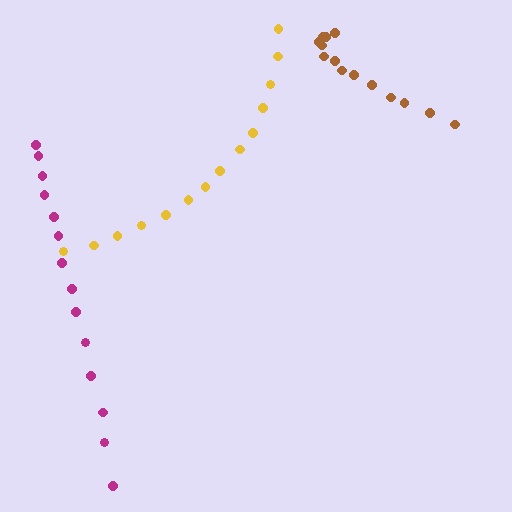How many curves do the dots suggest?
There are 3 distinct paths.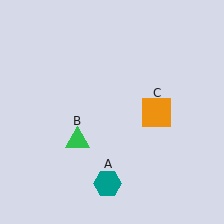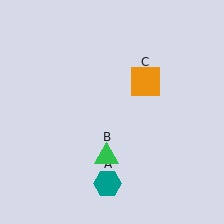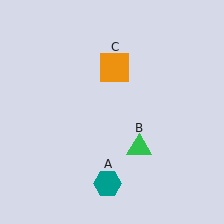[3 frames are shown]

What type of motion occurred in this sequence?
The green triangle (object B), orange square (object C) rotated counterclockwise around the center of the scene.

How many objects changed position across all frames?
2 objects changed position: green triangle (object B), orange square (object C).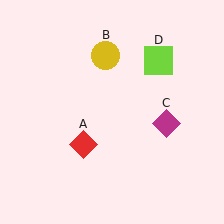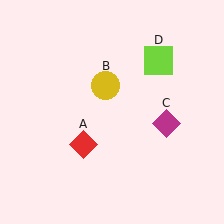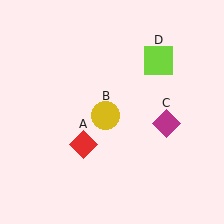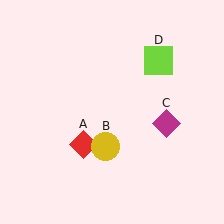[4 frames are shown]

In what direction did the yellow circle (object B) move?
The yellow circle (object B) moved down.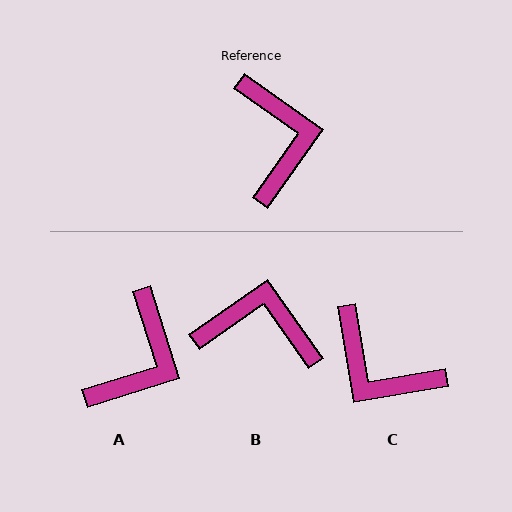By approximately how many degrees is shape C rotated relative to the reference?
Approximately 135 degrees clockwise.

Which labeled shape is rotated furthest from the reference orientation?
C, about 135 degrees away.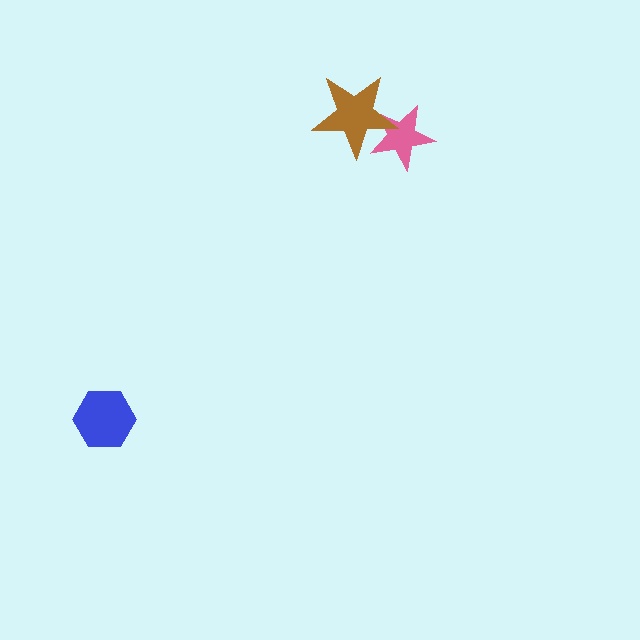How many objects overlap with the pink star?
1 object overlaps with the pink star.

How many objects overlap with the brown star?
1 object overlaps with the brown star.